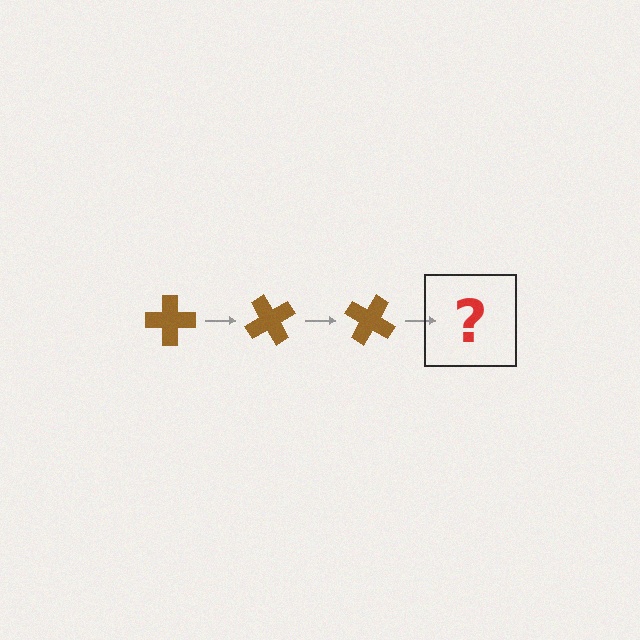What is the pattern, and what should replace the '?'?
The pattern is that the cross rotates 60 degrees each step. The '?' should be a brown cross rotated 180 degrees.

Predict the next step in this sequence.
The next step is a brown cross rotated 180 degrees.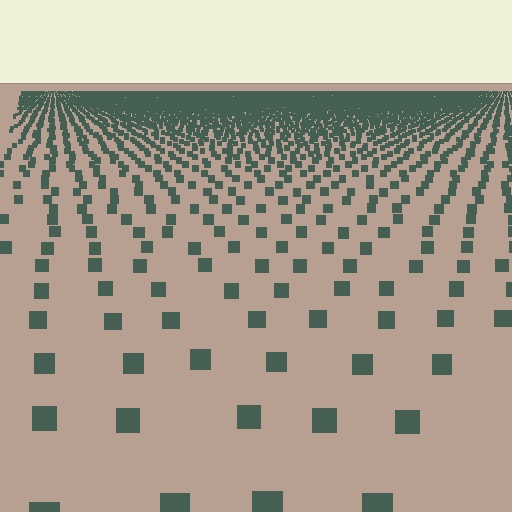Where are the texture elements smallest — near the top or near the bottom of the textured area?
Near the top.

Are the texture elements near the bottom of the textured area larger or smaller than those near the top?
Larger. Near the bottom, elements are closer to the viewer and appear at a bigger on-screen size.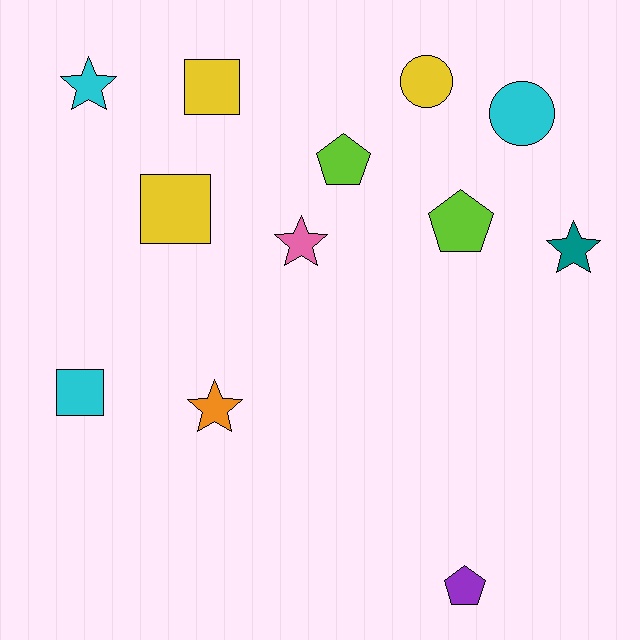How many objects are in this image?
There are 12 objects.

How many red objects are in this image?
There are no red objects.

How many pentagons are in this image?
There are 3 pentagons.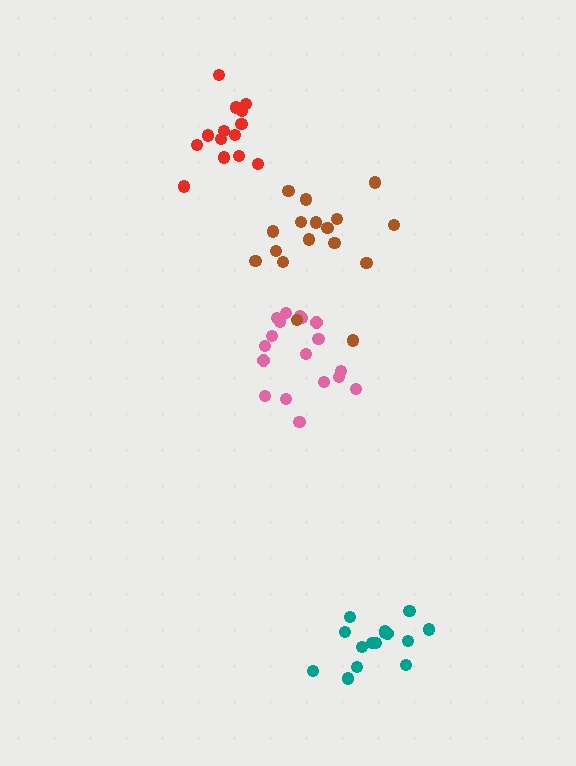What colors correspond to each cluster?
The clusters are colored: red, pink, brown, teal.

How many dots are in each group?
Group 1: 14 dots, Group 2: 18 dots, Group 3: 17 dots, Group 4: 15 dots (64 total).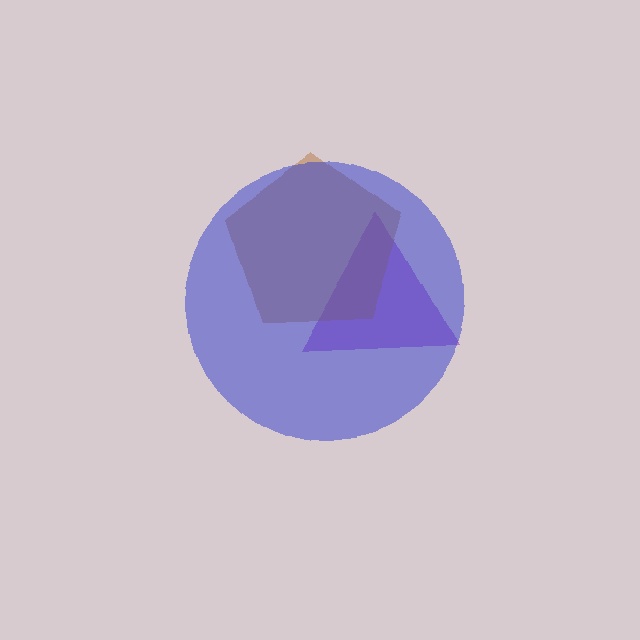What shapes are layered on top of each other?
The layered shapes are: a purple triangle, a brown pentagon, a blue circle.